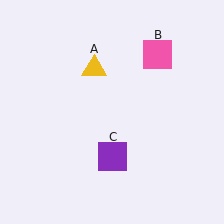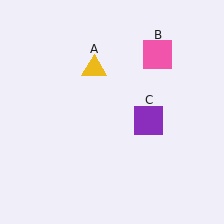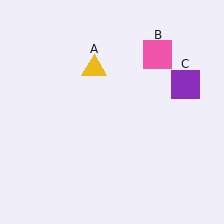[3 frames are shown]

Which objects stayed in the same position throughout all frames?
Yellow triangle (object A) and pink square (object B) remained stationary.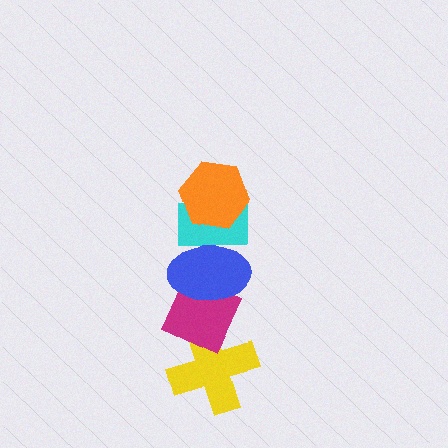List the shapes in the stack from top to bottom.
From top to bottom: the orange hexagon, the cyan rectangle, the blue ellipse, the magenta diamond, the yellow cross.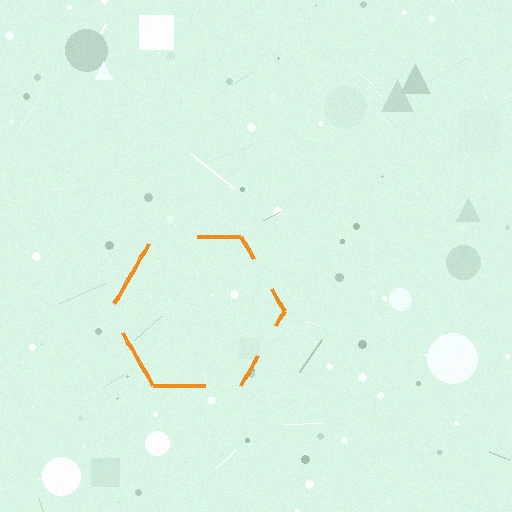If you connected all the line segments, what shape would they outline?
They would outline a hexagon.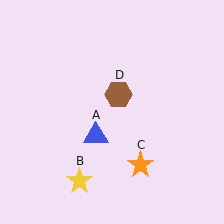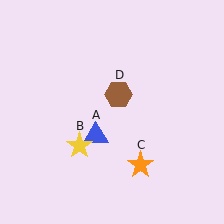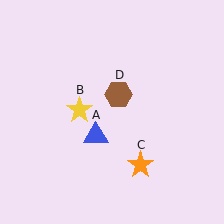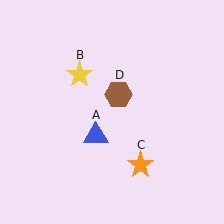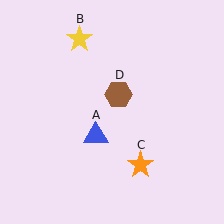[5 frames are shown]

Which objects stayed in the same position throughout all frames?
Blue triangle (object A) and orange star (object C) and brown hexagon (object D) remained stationary.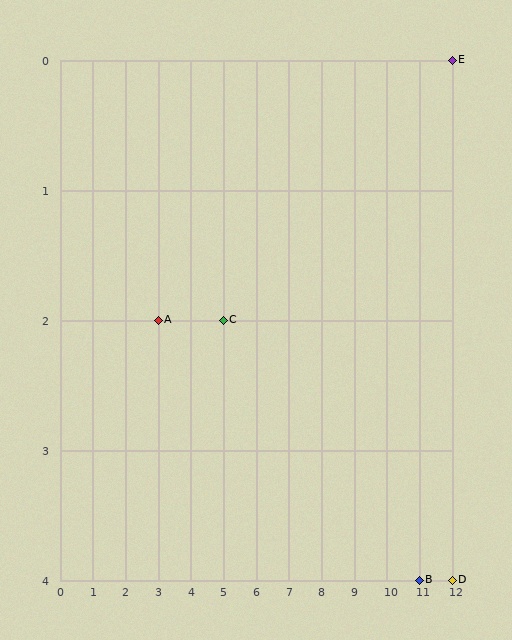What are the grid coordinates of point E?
Point E is at grid coordinates (12, 0).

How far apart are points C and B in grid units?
Points C and B are 6 columns and 2 rows apart (about 6.3 grid units diagonally).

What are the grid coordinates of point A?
Point A is at grid coordinates (3, 2).